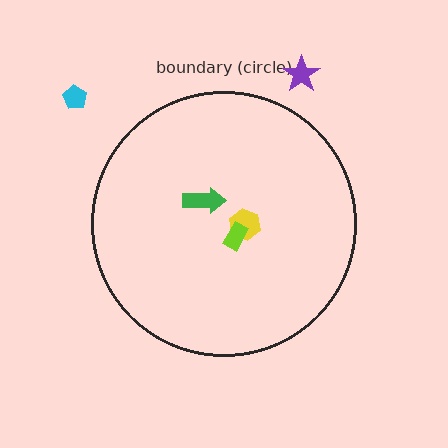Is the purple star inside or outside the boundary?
Outside.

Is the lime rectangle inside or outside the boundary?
Inside.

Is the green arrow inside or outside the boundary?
Inside.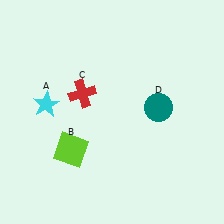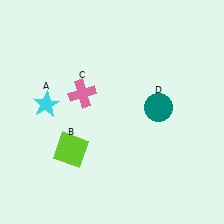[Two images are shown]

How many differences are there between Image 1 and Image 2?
There is 1 difference between the two images.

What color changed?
The cross (C) changed from red in Image 1 to pink in Image 2.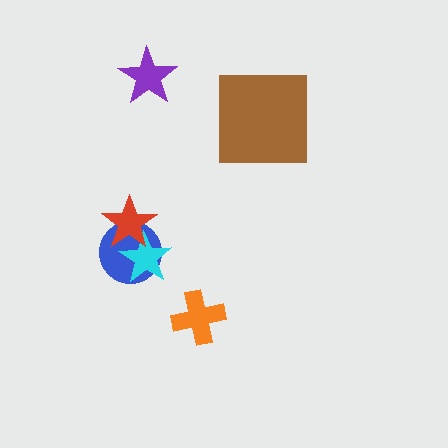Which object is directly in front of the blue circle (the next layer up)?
The cyan star is directly in front of the blue circle.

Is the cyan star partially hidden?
Yes, it is partially covered by another shape.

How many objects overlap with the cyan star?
2 objects overlap with the cyan star.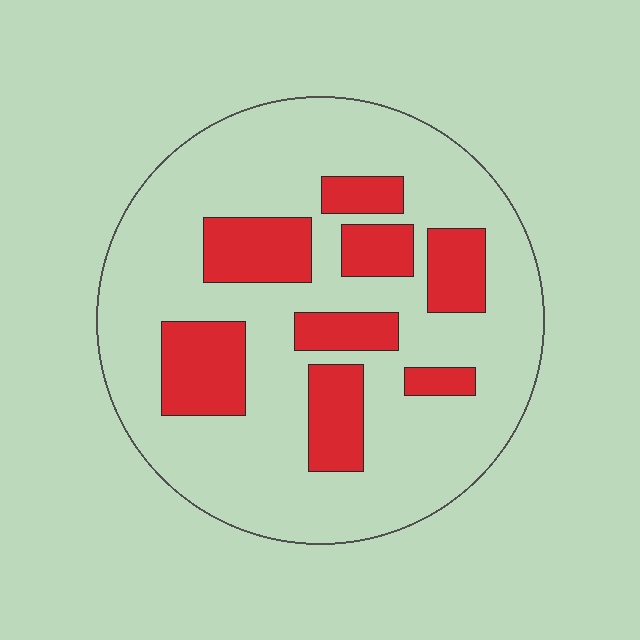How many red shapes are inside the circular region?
8.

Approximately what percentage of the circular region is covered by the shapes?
Approximately 25%.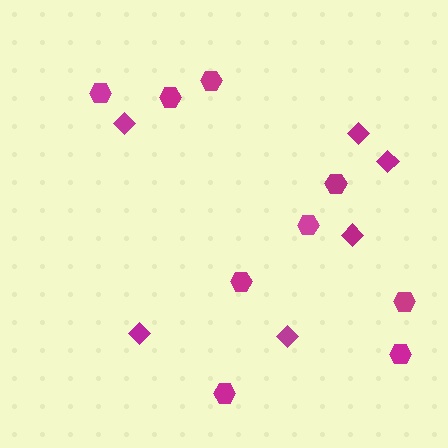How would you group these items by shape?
There are 2 groups: one group of diamonds (6) and one group of hexagons (9).